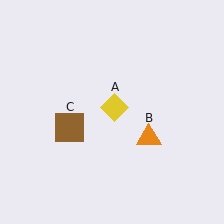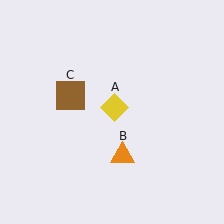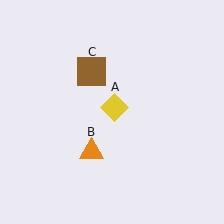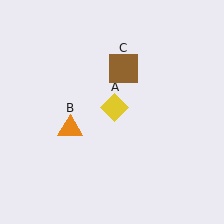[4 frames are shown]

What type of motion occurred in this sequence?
The orange triangle (object B), brown square (object C) rotated clockwise around the center of the scene.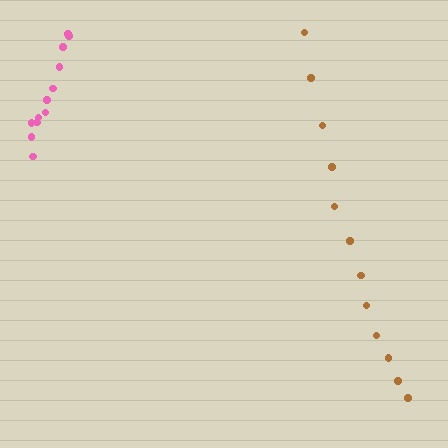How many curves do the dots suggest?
There are 2 distinct paths.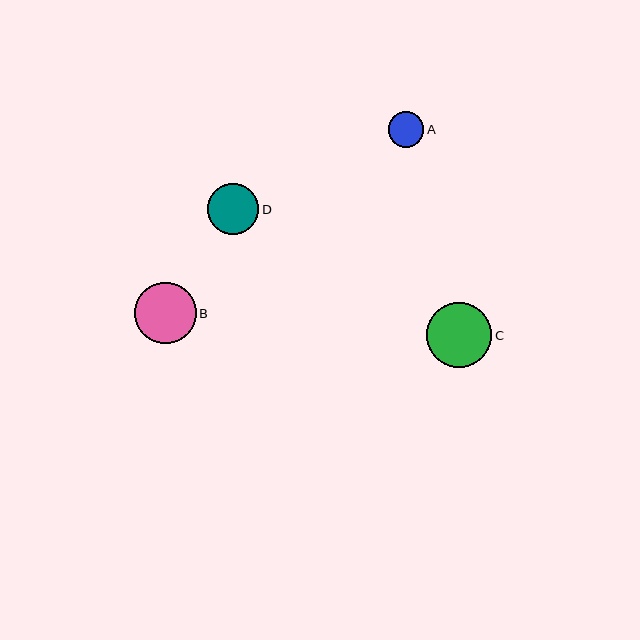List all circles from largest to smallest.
From largest to smallest: C, B, D, A.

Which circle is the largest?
Circle C is the largest with a size of approximately 65 pixels.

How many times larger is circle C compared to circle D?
Circle C is approximately 1.3 times the size of circle D.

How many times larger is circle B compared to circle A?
Circle B is approximately 1.7 times the size of circle A.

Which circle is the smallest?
Circle A is the smallest with a size of approximately 36 pixels.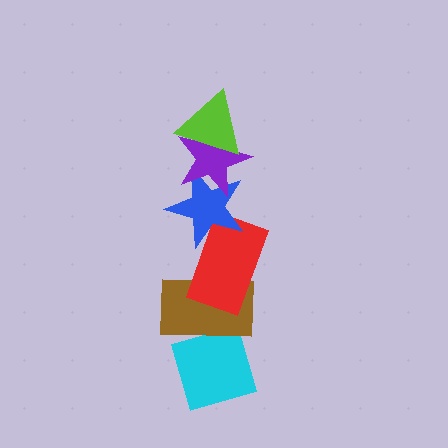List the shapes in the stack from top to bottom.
From top to bottom: the lime triangle, the purple star, the blue star, the red rectangle, the brown rectangle, the cyan diamond.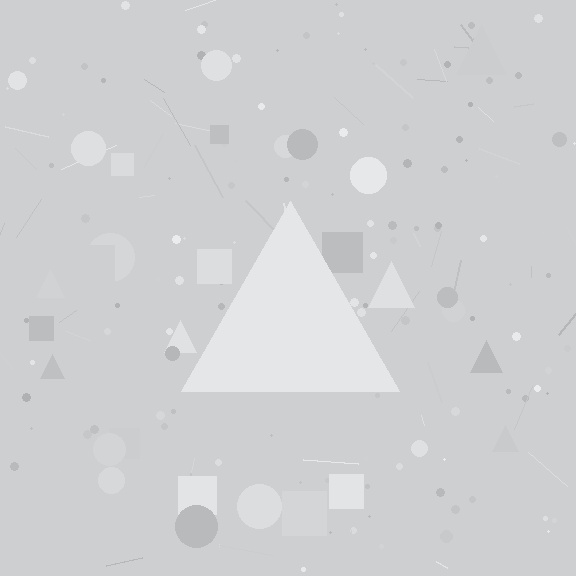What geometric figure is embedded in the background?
A triangle is embedded in the background.